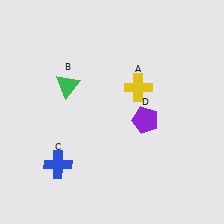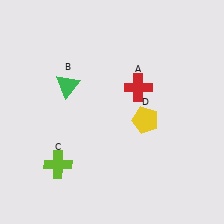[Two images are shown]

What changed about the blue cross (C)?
In Image 1, C is blue. In Image 2, it changed to lime.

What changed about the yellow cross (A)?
In Image 1, A is yellow. In Image 2, it changed to red.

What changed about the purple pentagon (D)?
In Image 1, D is purple. In Image 2, it changed to yellow.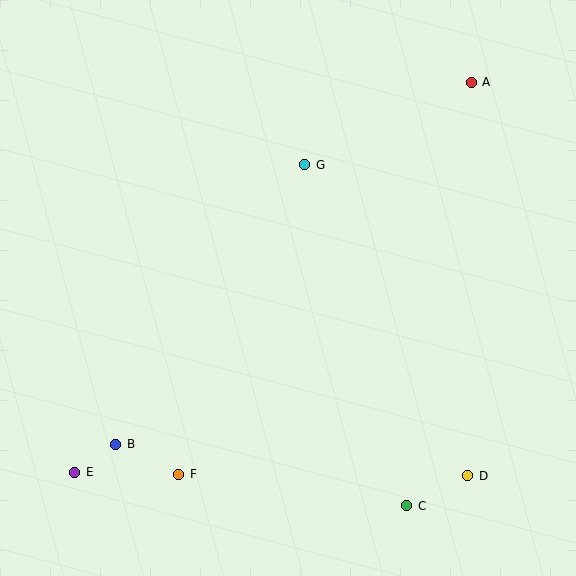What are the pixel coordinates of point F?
Point F is at (179, 474).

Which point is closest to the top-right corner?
Point A is closest to the top-right corner.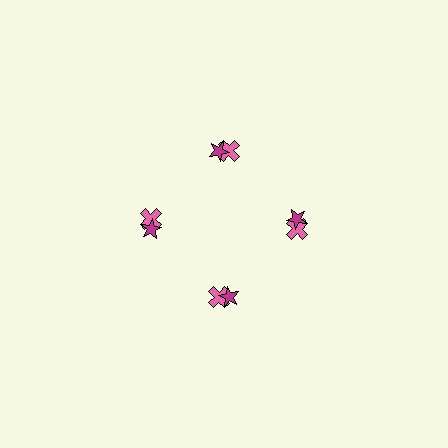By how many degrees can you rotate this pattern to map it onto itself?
The pattern maps onto itself every 90 degrees of rotation.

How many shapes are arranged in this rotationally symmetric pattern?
There are 8 shapes, arranged in 4 groups of 2.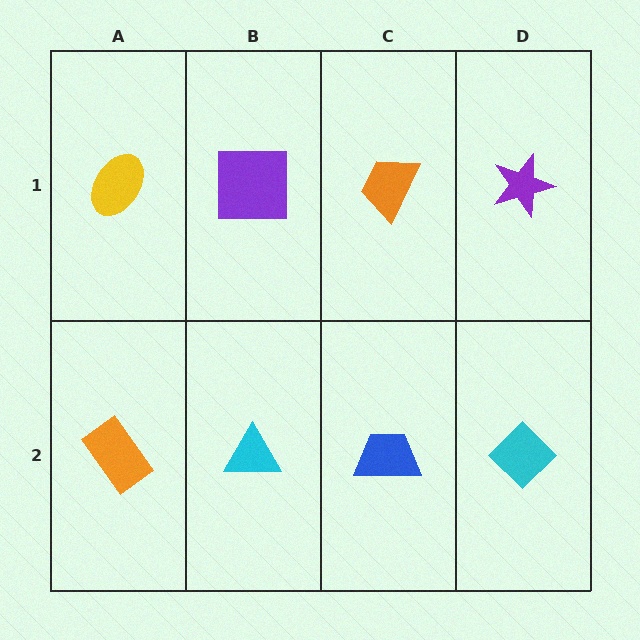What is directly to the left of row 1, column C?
A purple square.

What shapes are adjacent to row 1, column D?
A cyan diamond (row 2, column D), an orange trapezoid (row 1, column C).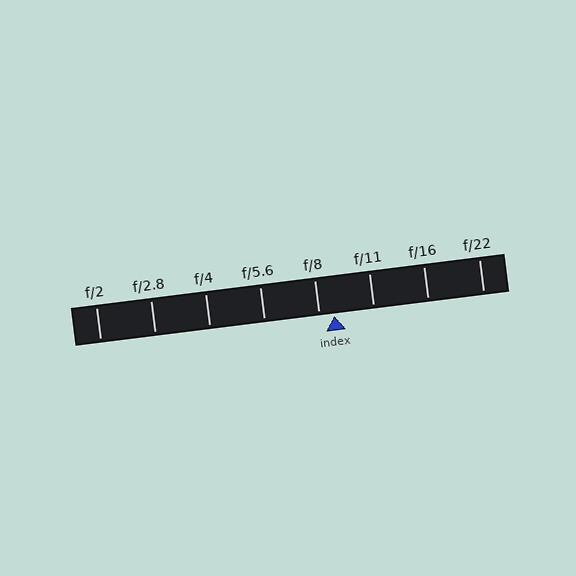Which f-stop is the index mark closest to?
The index mark is closest to f/8.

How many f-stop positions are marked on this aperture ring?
There are 8 f-stop positions marked.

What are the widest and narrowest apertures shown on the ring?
The widest aperture shown is f/2 and the narrowest is f/22.